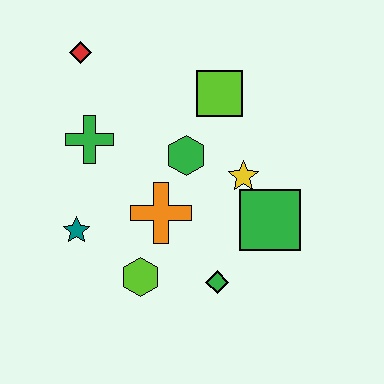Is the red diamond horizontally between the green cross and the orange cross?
No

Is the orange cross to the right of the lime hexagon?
Yes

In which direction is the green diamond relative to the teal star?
The green diamond is to the right of the teal star.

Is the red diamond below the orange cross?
No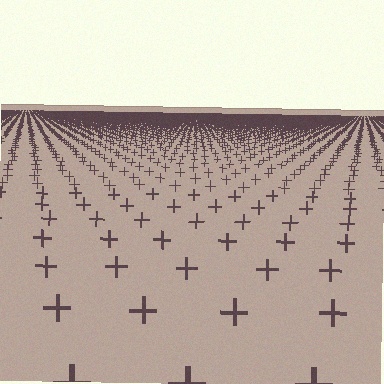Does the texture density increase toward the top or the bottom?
Density increases toward the top.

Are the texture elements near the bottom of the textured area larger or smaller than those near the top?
Larger. Near the bottom, elements are closer to the viewer and appear at a bigger on-screen size.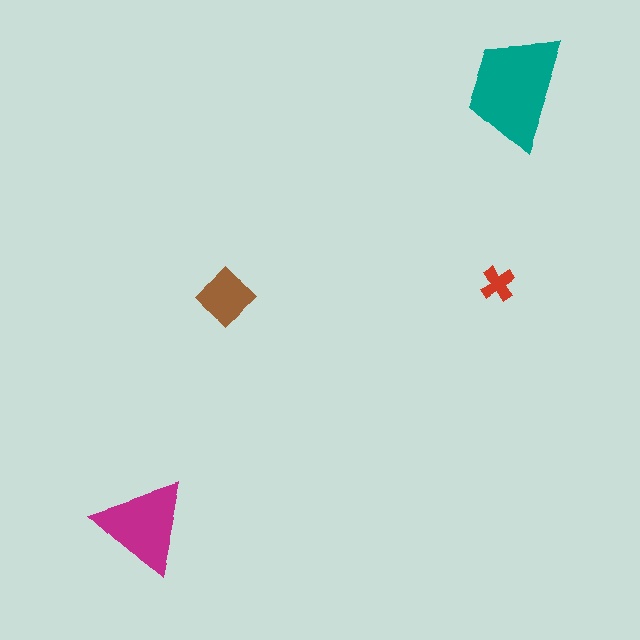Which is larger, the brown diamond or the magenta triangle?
The magenta triangle.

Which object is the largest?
The teal trapezoid.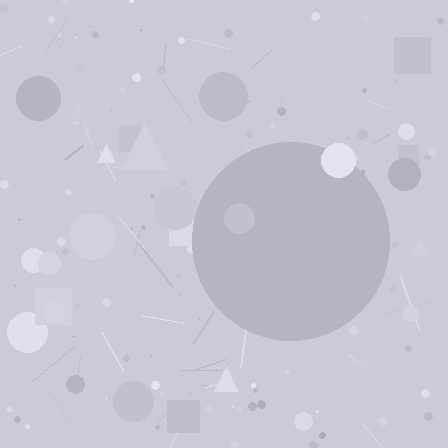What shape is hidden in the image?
A circle is hidden in the image.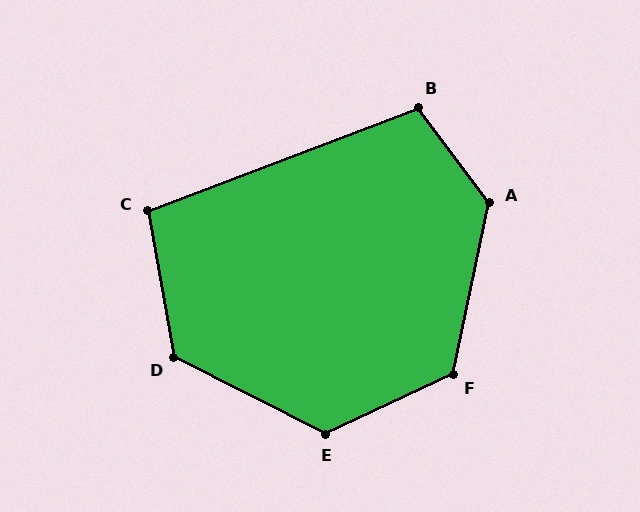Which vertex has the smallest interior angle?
C, at approximately 101 degrees.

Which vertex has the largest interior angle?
A, at approximately 131 degrees.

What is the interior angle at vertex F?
Approximately 127 degrees (obtuse).